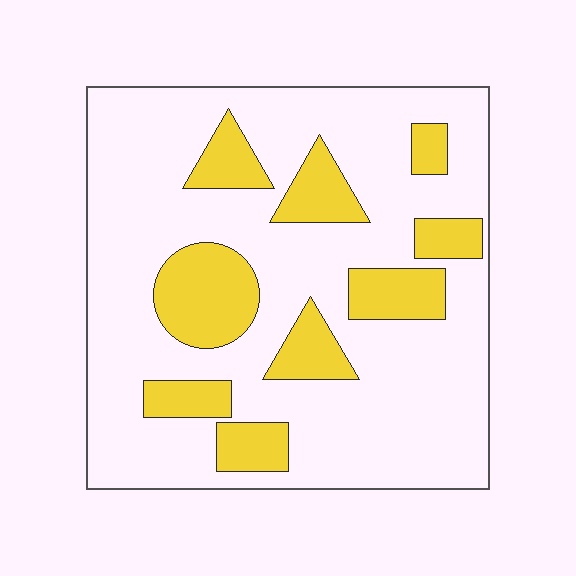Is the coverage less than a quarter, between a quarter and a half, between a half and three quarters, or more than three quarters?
Less than a quarter.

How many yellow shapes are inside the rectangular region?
9.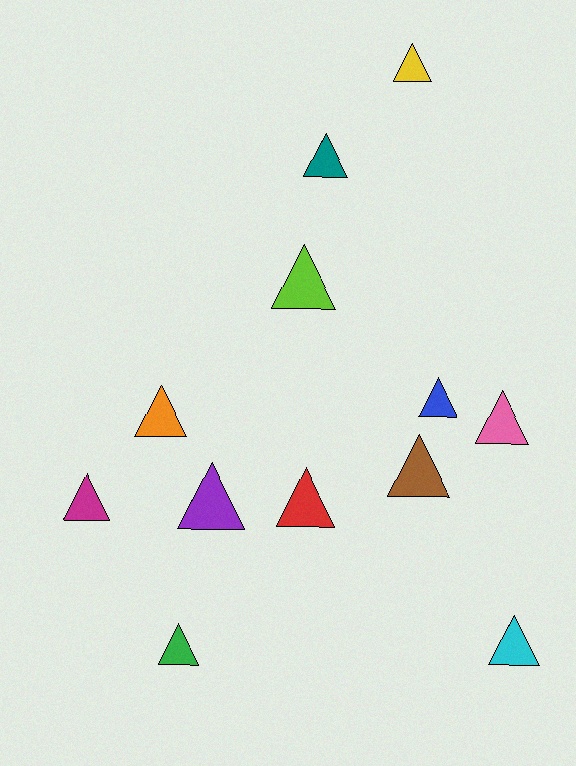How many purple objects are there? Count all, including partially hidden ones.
There is 1 purple object.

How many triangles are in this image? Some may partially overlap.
There are 12 triangles.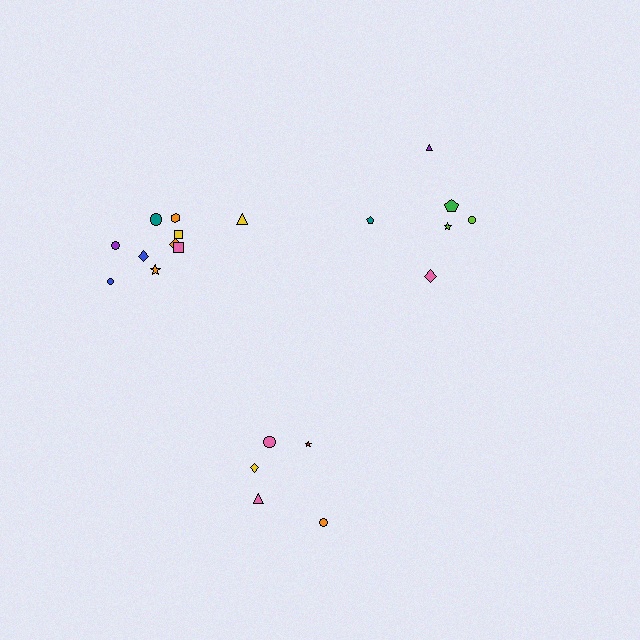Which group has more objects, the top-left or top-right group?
The top-left group.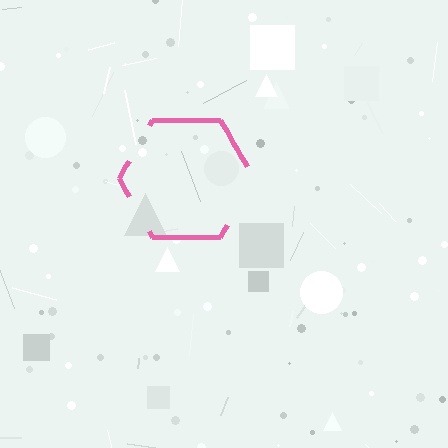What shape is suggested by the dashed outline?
The dashed outline suggests a hexagon.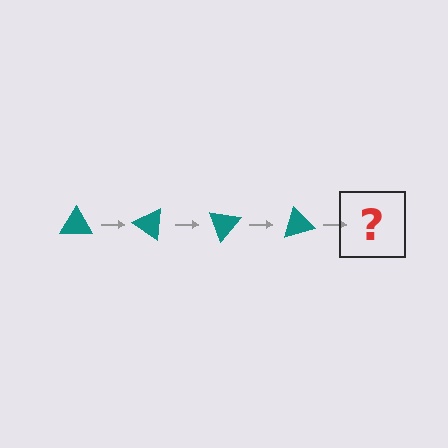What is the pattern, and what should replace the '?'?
The pattern is that the triangle rotates 35 degrees each step. The '?' should be a teal triangle rotated 140 degrees.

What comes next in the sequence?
The next element should be a teal triangle rotated 140 degrees.